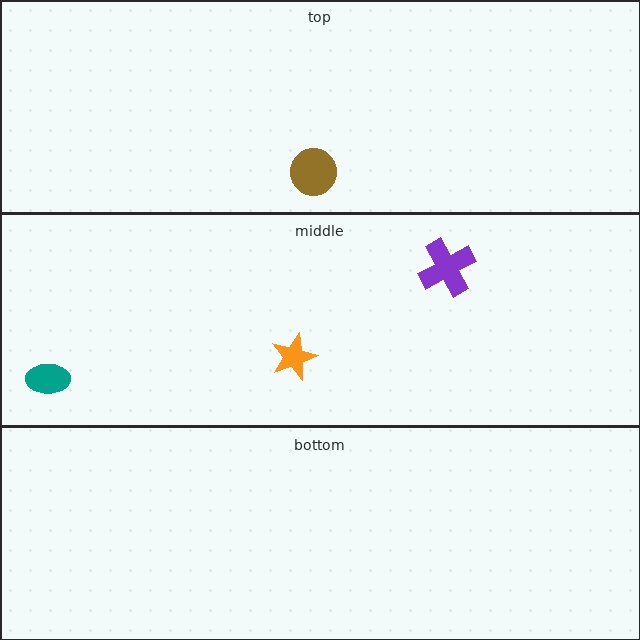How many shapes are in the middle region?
3.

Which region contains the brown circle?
The top region.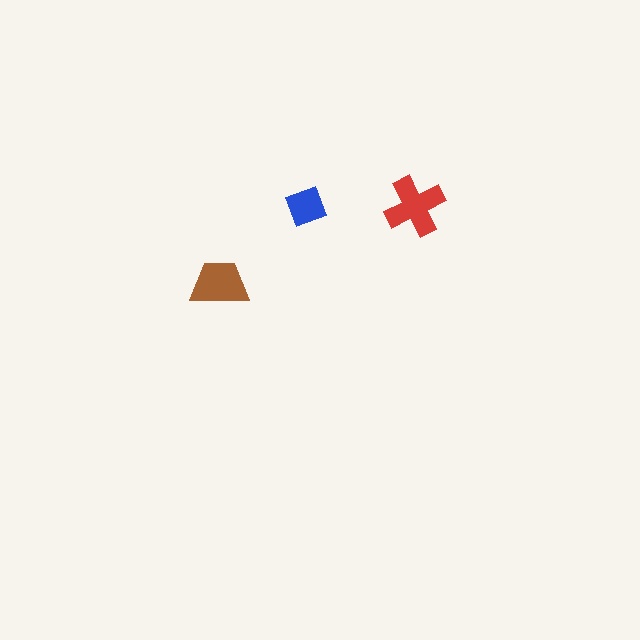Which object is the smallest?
The blue diamond.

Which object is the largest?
The red cross.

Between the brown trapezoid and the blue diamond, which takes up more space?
The brown trapezoid.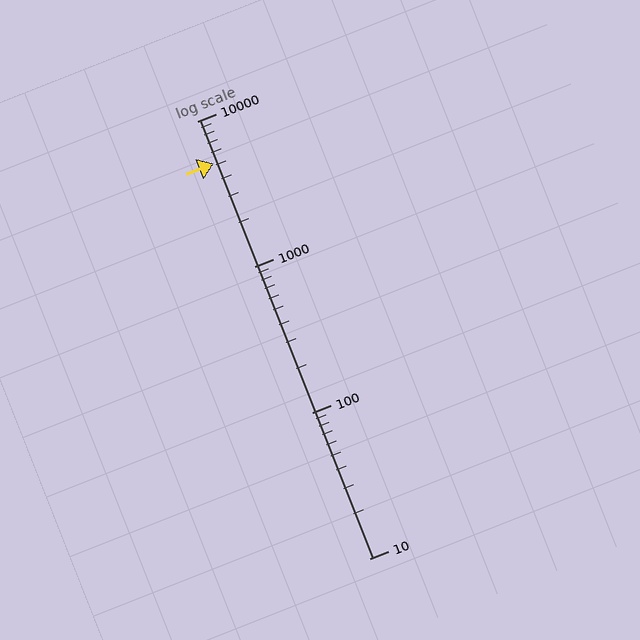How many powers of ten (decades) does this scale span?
The scale spans 3 decades, from 10 to 10000.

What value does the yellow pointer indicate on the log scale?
The pointer indicates approximately 5100.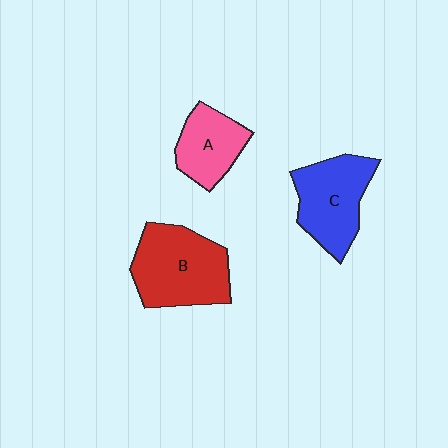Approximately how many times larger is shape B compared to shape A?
Approximately 1.7 times.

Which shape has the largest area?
Shape B (red).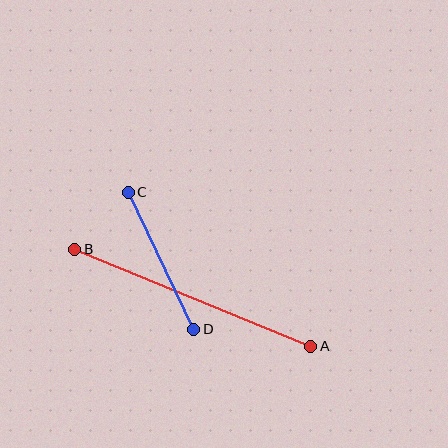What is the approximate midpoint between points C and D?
The midpoint is at approximately (161, 261) pixels.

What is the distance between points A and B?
The distance is approximately 255 pixels.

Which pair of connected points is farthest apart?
Points A and B are farthest apart.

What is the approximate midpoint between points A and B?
The midpoint is at approximately (193, 298) pixels.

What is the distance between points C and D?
The distance is approximately 152 pixels.